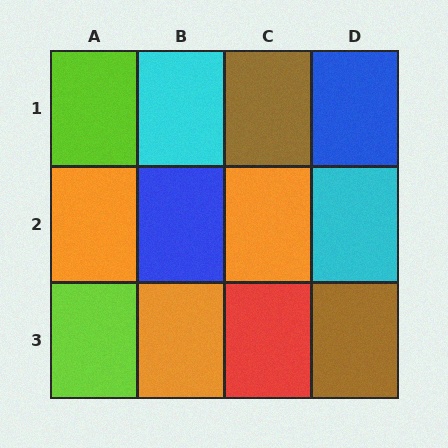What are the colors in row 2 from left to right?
Orange, blue, orange, cyan.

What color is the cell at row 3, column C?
Red.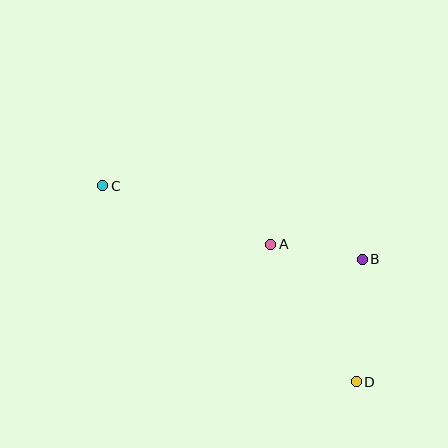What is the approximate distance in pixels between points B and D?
The distance between B and D is approximately 123 pixels.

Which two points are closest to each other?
Points A and B are closest to each other.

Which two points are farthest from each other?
Points C and D are farthest from each other.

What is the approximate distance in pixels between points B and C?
The distance between B and C is approximately 270 pixels.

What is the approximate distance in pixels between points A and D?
The distance between A and D is approximately 162 pixels.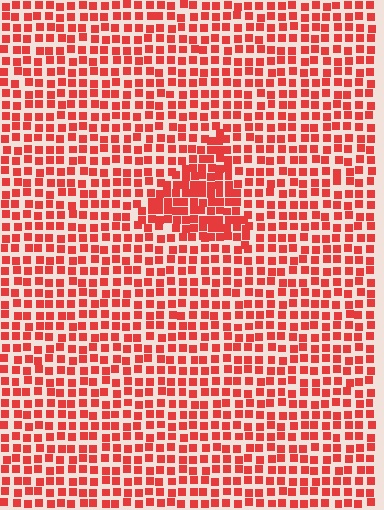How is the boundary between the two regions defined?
The boundary is defined by a change in element density (approximately 1.7x ratio). All elements are the same color, size, and shape.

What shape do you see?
I see a triangle.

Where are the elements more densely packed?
The elements are more densely packed inside the triangle boundary.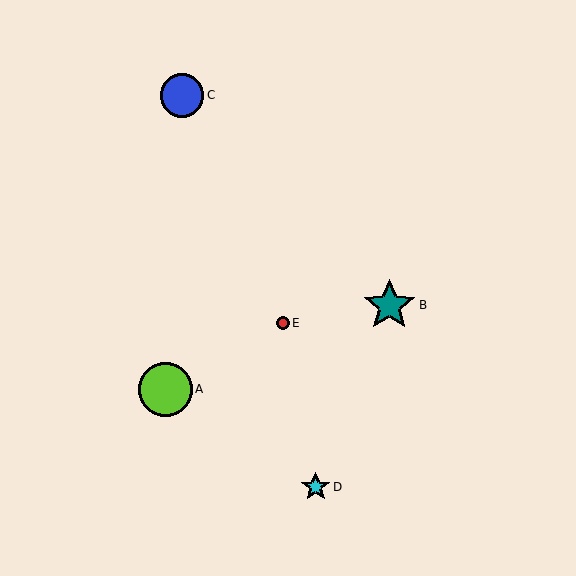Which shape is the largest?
The lime circle (labeled A) is the largest.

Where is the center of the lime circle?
The center of the lime circle is at (165, 389).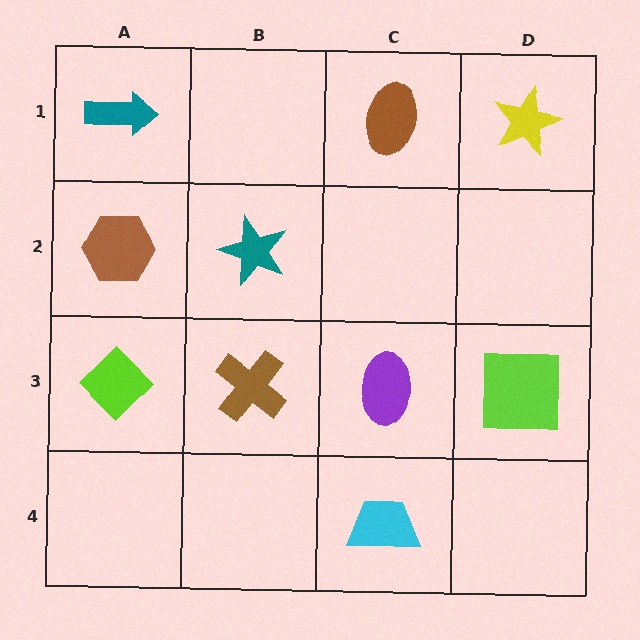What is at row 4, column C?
A cyan trapezoid.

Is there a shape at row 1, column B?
No, that cell is empty.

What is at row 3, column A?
A lime diamond.